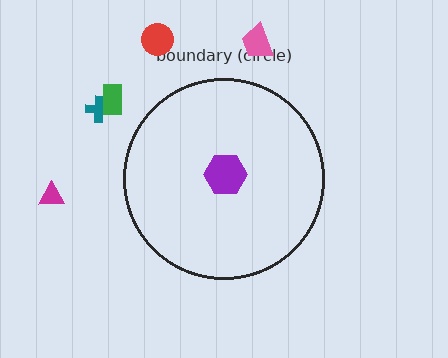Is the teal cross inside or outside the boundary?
Outside.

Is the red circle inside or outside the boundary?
Outside.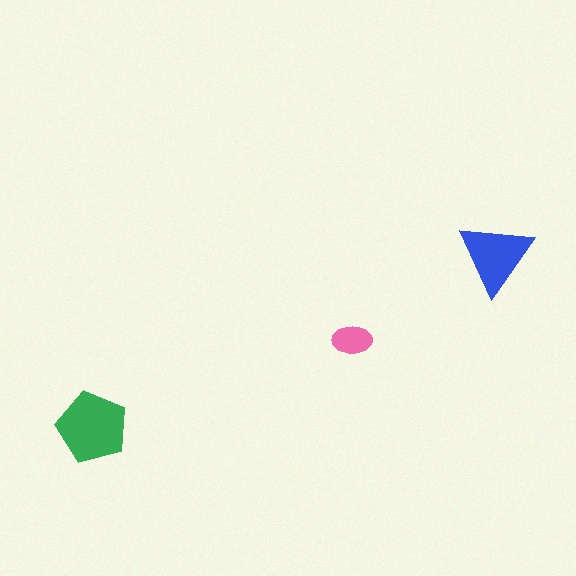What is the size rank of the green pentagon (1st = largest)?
1st.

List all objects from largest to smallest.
The green pentagon, the blue triangle, the pink ellipse.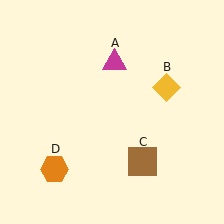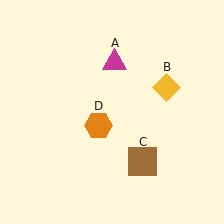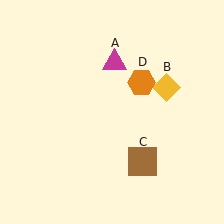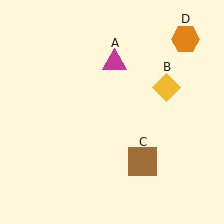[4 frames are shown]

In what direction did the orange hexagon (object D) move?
The orange hexagon (object D) moved up and to the right.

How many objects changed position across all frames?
1 object changed position: orange hexagon (object D).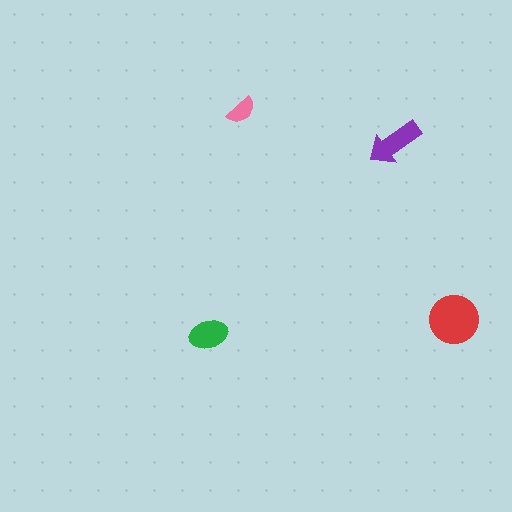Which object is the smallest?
The pink semicircle.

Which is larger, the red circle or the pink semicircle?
The red circle.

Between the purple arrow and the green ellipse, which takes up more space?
The purple arrow.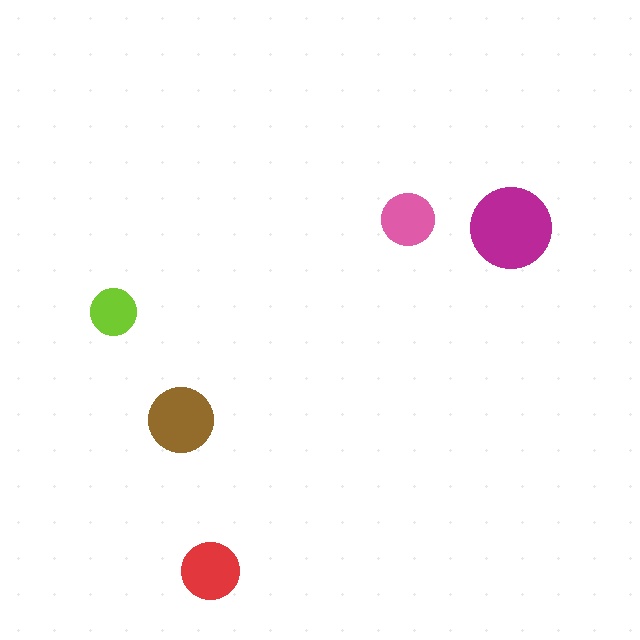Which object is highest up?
The pink circle is topmost.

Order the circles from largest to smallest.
the magenta one, the brown one, the red one, the pink one, the lime one.